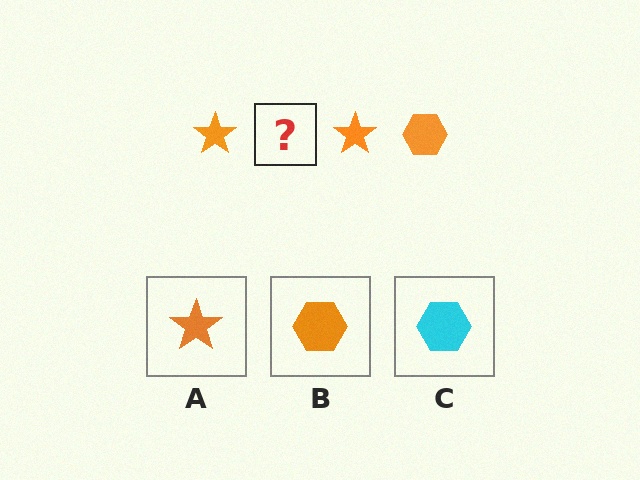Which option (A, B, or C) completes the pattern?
B.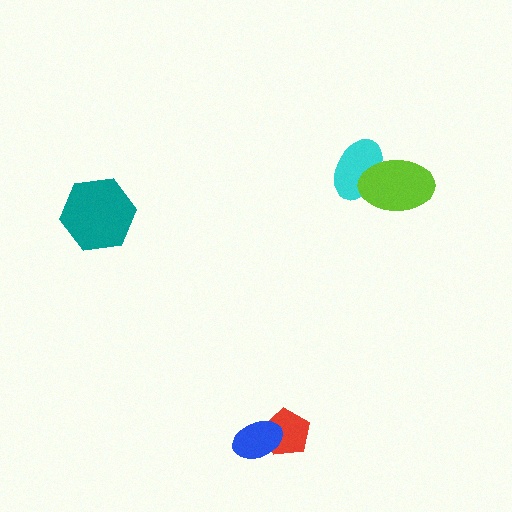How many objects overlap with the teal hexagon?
0 objects overlap with the teal hexagon.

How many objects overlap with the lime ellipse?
1 object overlaps with the lime ellipse.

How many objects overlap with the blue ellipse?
1 object overlaps with the blue ellipse.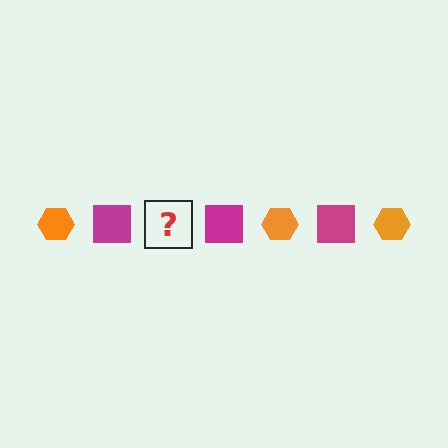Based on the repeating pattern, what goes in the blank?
The blank should be an orange hexagon.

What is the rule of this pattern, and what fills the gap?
The rule is that the pattern alternates between orange hexagon and magenta square. The gap should be filled with an orange hexagon.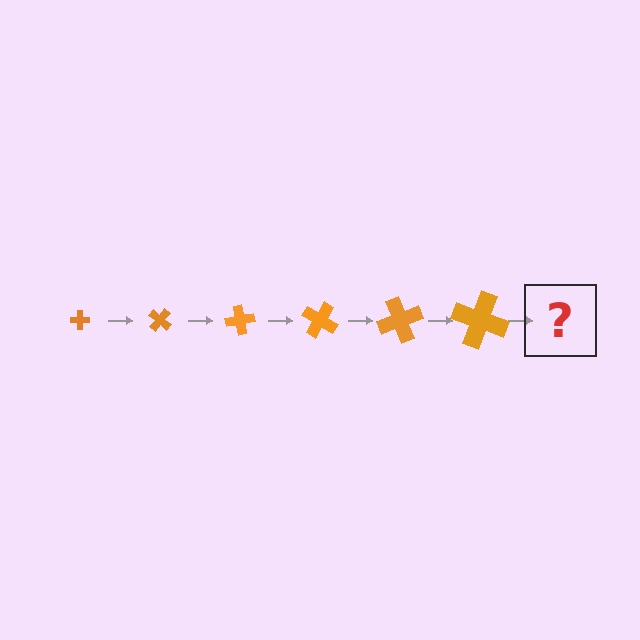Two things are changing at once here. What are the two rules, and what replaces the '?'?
The two rules are that the cross grows larger each step and it rotates 40 degrees each step. The '?' should be a cross, larger than the previous one and rotated 240 degrees from the start.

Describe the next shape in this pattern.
It should be a cross, larger than the previous one and rotated 240 degrees from the start.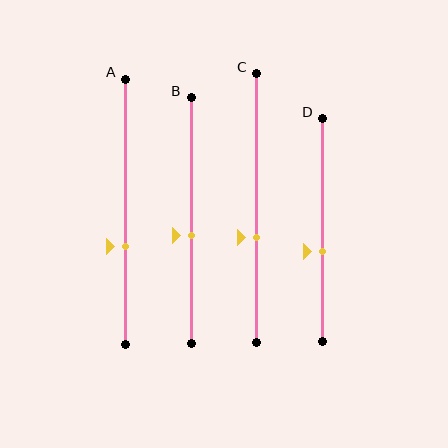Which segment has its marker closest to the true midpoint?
Segment B has its marker closest to the true midpoint.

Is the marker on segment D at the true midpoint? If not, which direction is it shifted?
No, the marker on segment D is shifted downward by about 10% of the segment length.